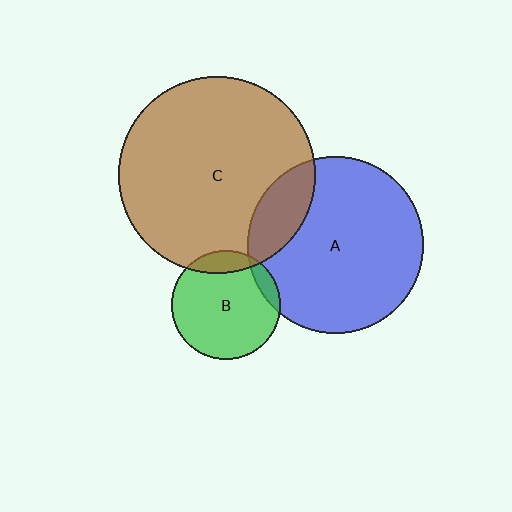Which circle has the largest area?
Circle C (brown).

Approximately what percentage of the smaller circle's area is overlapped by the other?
Approximately 10%.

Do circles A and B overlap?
Yes.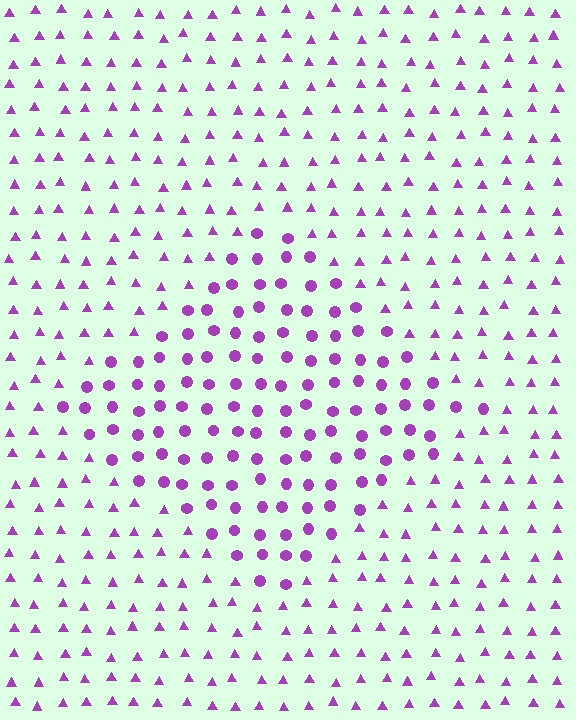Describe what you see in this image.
The image is filled with small purple elements arranged in a uniform grid. A diamond-shaped region contains circles, while the surrounding area contains triangles. The boundary is defined purely by the change in element shape.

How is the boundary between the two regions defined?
The boundary is defined by a change in element shape: circles inside vs. triangles outside. All elements share the same color and spacing.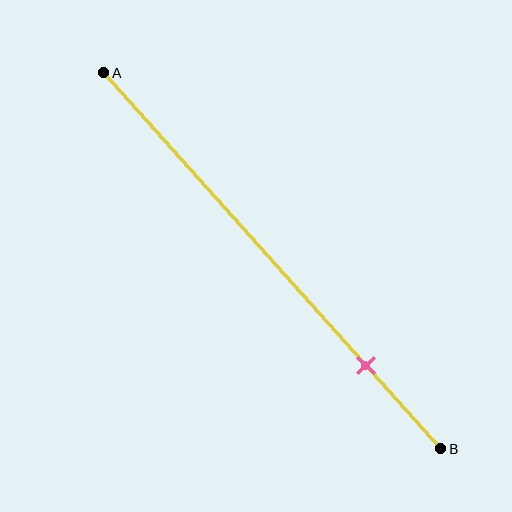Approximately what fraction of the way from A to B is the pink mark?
The pink mark is approximately 80% of the way from A to B.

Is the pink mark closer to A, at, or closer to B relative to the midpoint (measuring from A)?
The pink mark is closer to point B than the midpoint of segment AB.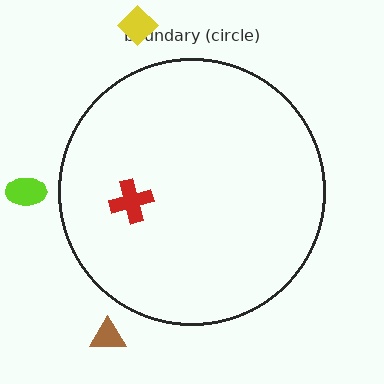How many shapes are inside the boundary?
1 inside, 3 outside.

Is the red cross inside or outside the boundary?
Inside.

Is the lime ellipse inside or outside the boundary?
Outside.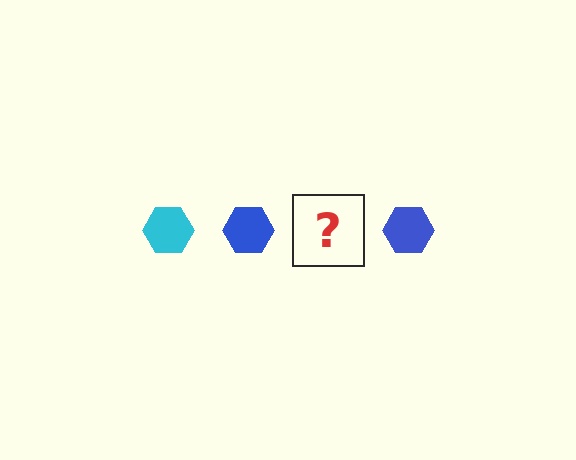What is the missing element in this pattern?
The missing element is a cyan hexagon.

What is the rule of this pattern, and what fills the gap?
The rule is that the pattern cycles through cyan, blue hexagons. The gap should be filled with a cyan hexagon.